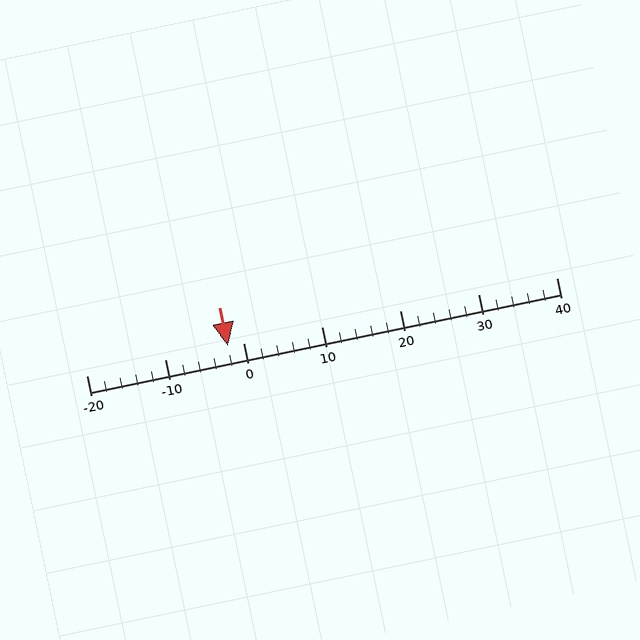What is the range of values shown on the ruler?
The ruler shows values from -20 to 40.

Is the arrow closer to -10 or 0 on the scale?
The arrow is closer to 0.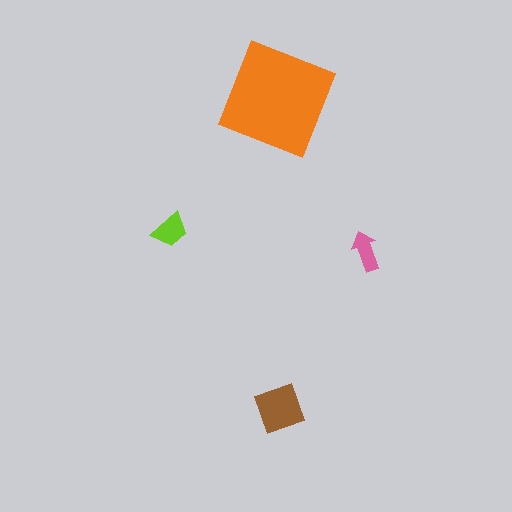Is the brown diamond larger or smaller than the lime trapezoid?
Larger.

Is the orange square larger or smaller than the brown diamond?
Larger.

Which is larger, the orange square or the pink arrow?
The orange square.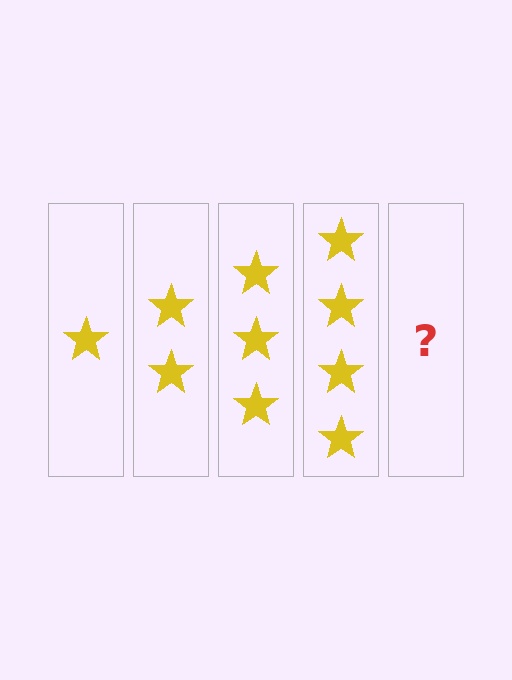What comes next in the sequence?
The next element should be 5 stars.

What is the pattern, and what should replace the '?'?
The pattern is that each step adds one more star. The '?' should be 5 stars.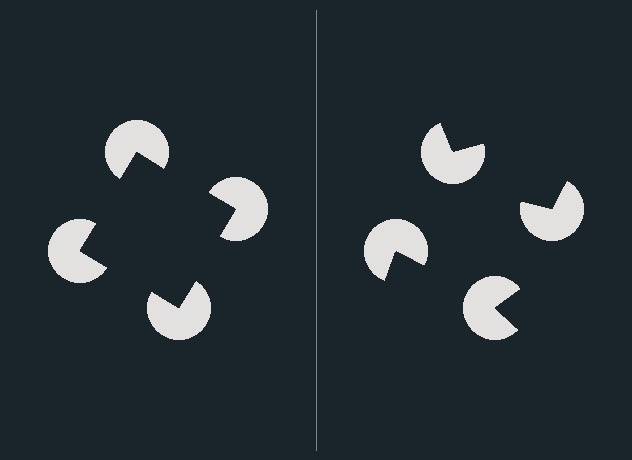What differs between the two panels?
The pac-man discs are positioned identically on both sides; only the wedge orientations differ. On the left they align to a square; on the right they are misaligned.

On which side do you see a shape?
An illusory square appears on the left side. On the right side the wedge cuts are rotated, so no coherent shape forms.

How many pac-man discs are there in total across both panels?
8 — 4 on each side.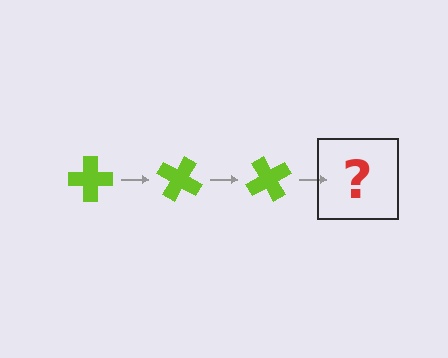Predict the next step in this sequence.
The next step is a lime cross rotated 90 degrees.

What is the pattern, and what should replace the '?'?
The pattern is that the cross rotates 30 degrees each step. The '?' should be a lime cross rotated 90 degrees.